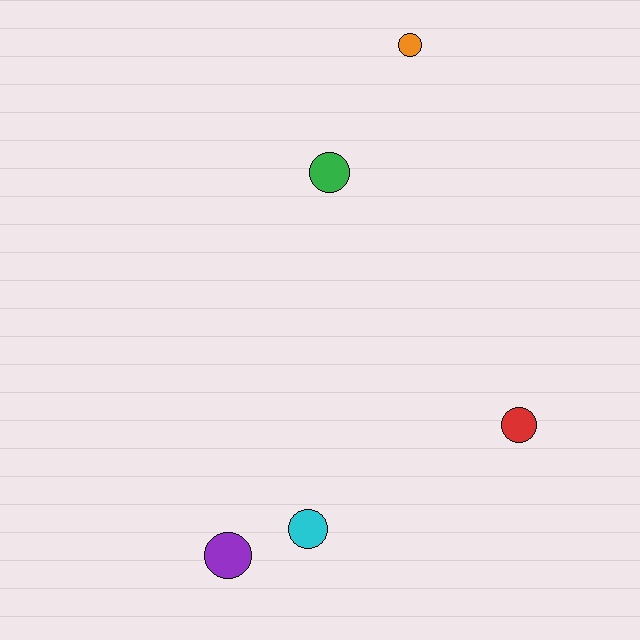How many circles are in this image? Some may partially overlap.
There are 5 circles.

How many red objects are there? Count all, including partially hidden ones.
There is 1 red object.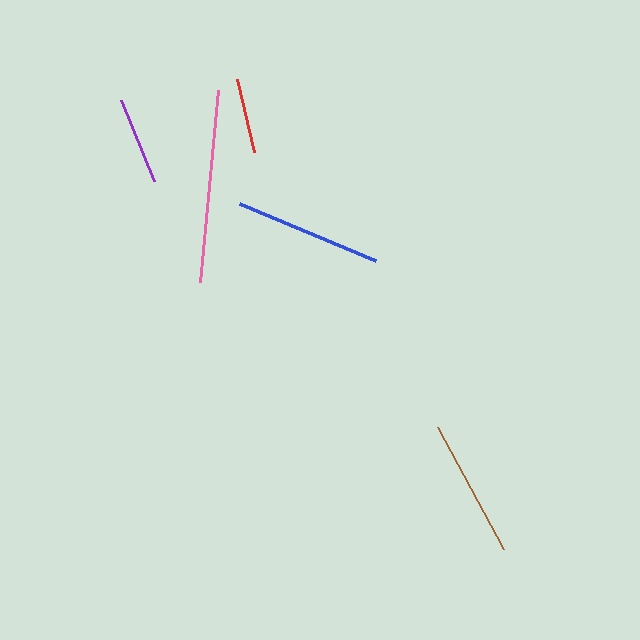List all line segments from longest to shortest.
From longest to shortest: pink, blue, brown, purple, red.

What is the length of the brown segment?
The brown segment is approximately 138 pixels long.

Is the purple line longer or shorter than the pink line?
The pink line is longer than the purple line.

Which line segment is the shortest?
The red line is the shortest at approximately 75 pixels.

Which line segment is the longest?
The pink line is the longest at approximately 193 pixels.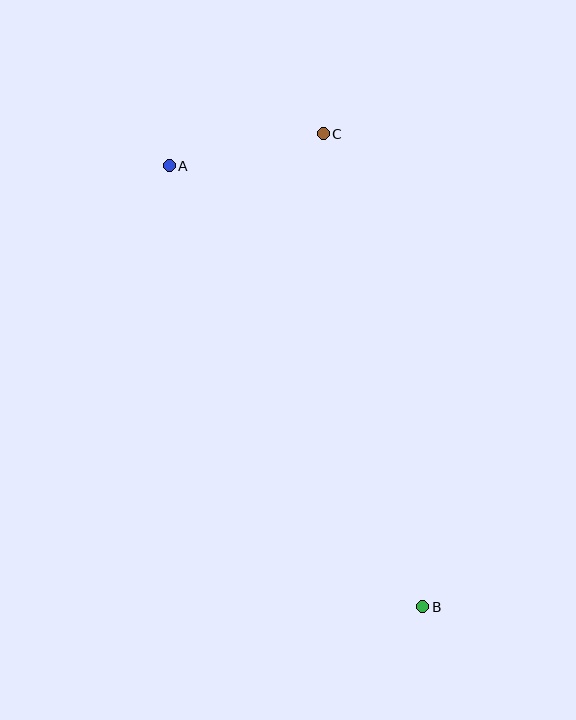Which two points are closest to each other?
Points A and C are closest to each other.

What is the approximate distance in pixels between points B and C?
The distance between B and C is approximately 483 pixels.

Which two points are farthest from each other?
Points A and B are farthest from each other.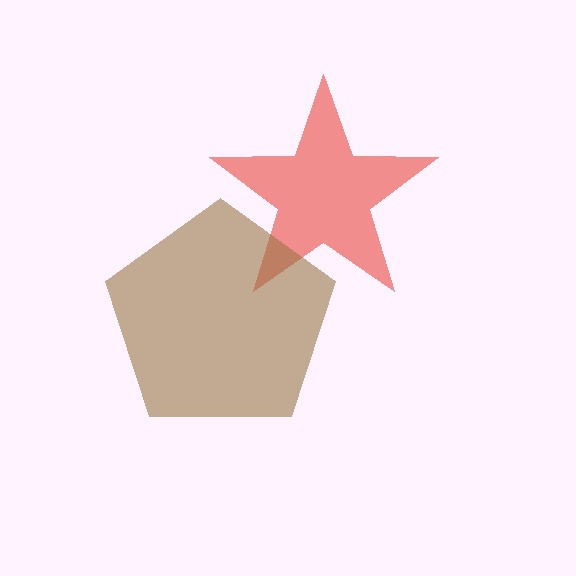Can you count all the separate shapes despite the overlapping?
Yes, there are 2 separate shapes.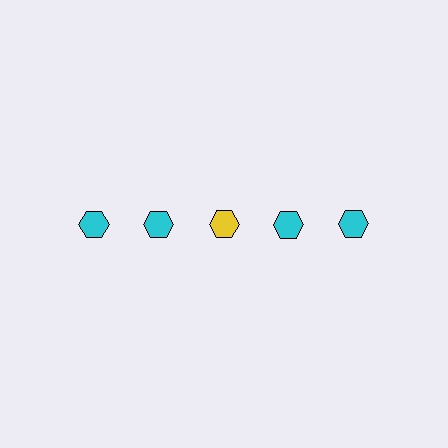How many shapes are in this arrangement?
There are 5 shapes arranged in a grid pattern.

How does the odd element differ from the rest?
It has a different color: yellow instead of cyan.